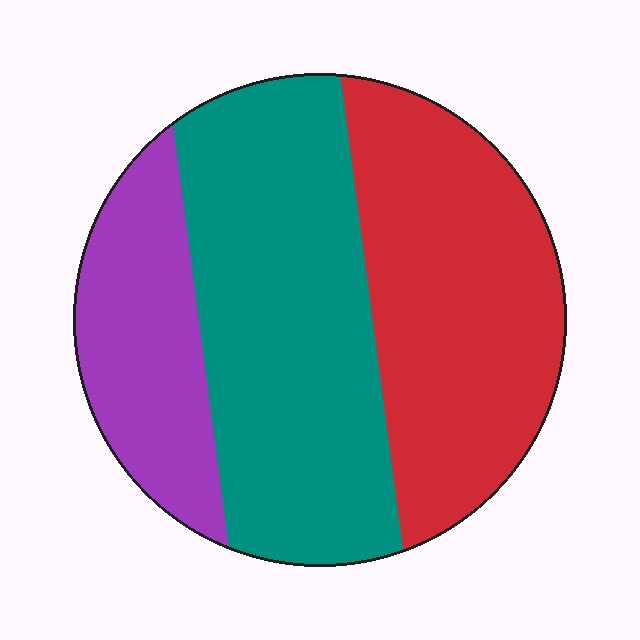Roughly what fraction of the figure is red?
Red takes up about three eighths (3/8) of the figure.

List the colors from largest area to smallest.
From largest to smallest: teal, red, purple.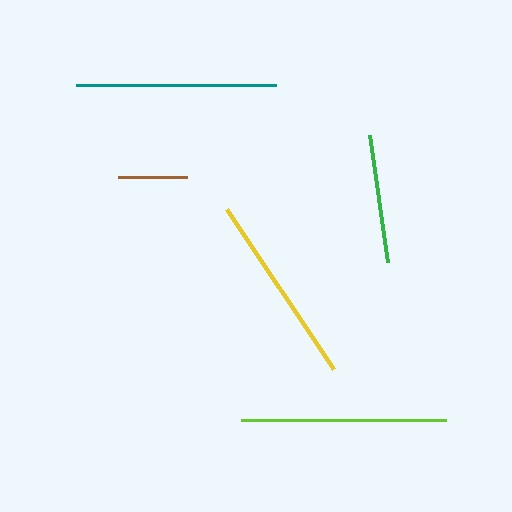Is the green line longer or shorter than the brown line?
The green line is longer than the brown line.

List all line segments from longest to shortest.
From longest to shortest: lime, teal, yellow, green, brown.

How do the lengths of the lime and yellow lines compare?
The lime and yellow lines are approximately the same length.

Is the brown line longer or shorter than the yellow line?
The yellow line is longer than the brown line.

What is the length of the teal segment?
The teal segment is approximately 200 pixels long.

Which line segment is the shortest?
The brown line is the shortest at approximately 69 pixels.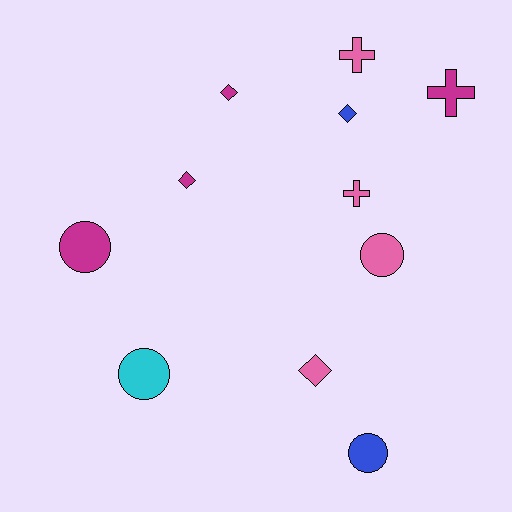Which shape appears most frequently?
Circle, with 4 objects.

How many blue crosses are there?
There are no blue crosses.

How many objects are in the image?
There are 11 objects.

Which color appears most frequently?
Pink, with 4 objects.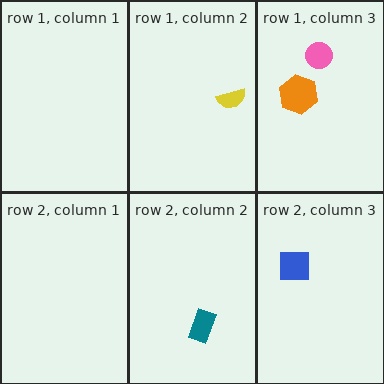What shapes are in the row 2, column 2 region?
The teal rectangle.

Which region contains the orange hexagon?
The row 1, column 3 region.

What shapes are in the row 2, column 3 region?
The blue square.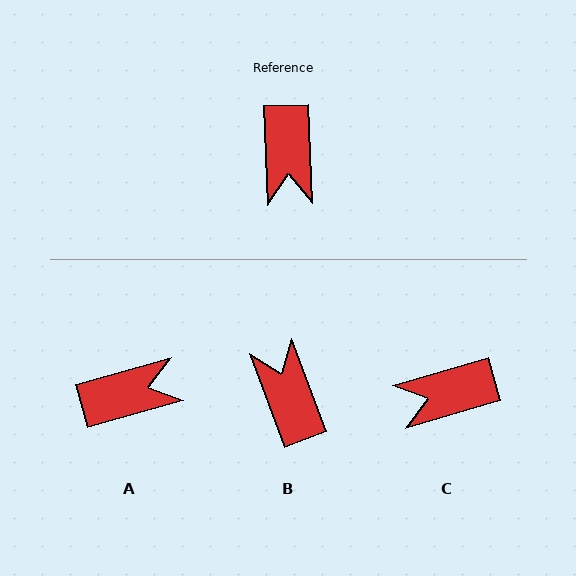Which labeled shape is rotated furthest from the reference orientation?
B, about 162 degrees away.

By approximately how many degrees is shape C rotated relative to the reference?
Approximately 75 degrees clockwise.